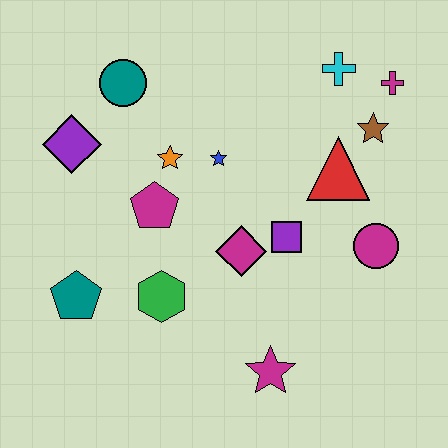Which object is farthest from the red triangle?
The teal pentagon is farthest from the red triangle.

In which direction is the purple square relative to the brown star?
The purple square is below the brown star.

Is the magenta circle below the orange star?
Yes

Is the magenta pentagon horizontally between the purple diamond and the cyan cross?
Yes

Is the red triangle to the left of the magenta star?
No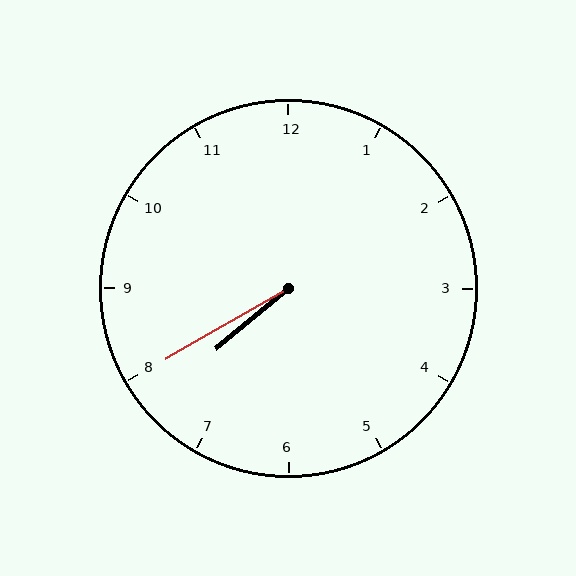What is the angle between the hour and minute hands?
Approximately 10 degrees.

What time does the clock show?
7:40.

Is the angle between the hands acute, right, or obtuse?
It is acute.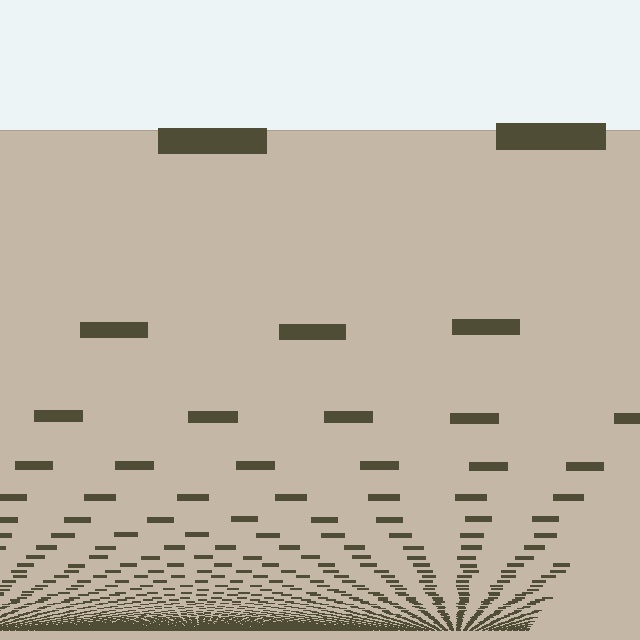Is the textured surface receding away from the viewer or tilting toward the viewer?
The surface appears to tilt toward the viewer. Texture elements get larger and sparser toward the top.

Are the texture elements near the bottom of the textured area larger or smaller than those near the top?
Smaller. The gradient is inverted — elements near the bottom are smaller and denser.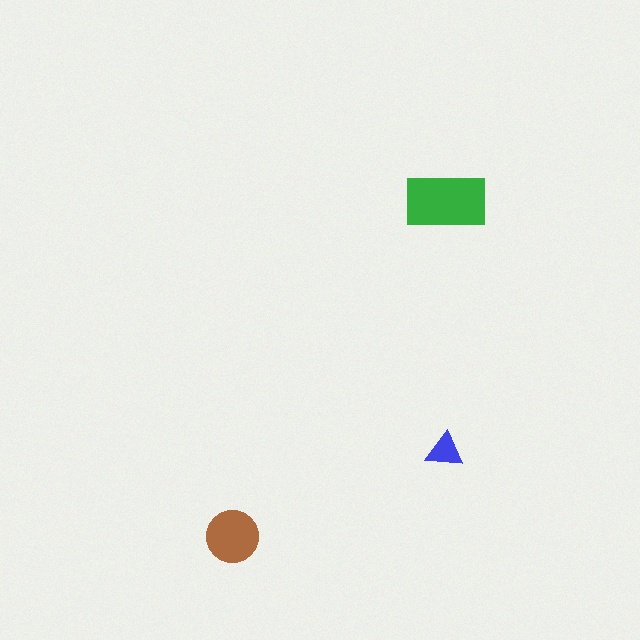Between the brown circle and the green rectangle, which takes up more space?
The green rectangle.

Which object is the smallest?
The blue triangle.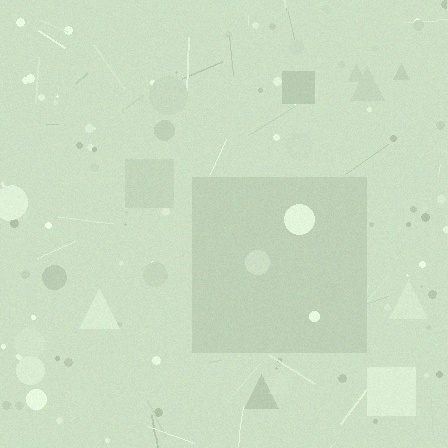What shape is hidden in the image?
A square is hidden in the image.